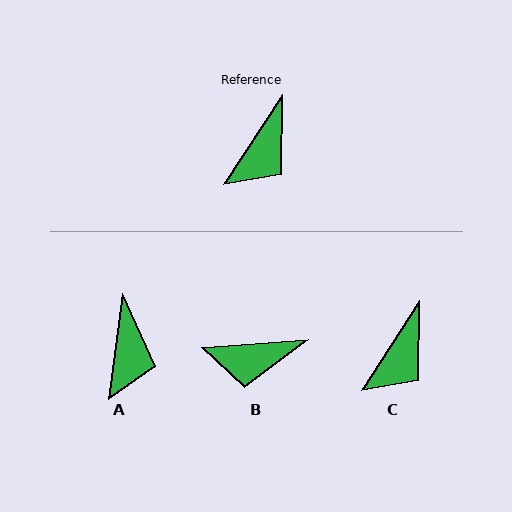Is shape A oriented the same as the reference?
No, it is off by about 25 degrees.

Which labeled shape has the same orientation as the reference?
C.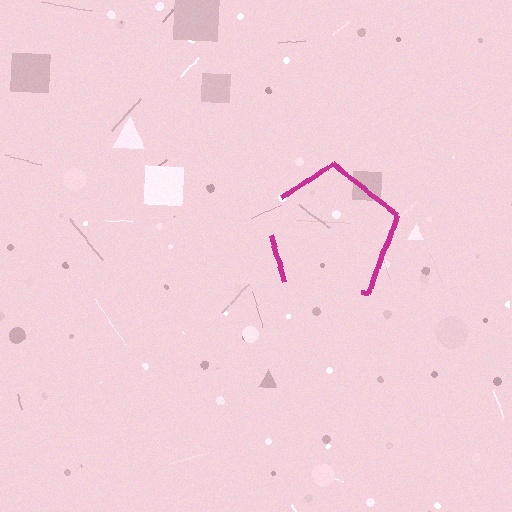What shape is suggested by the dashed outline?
The dashed outline suggests a pentagon.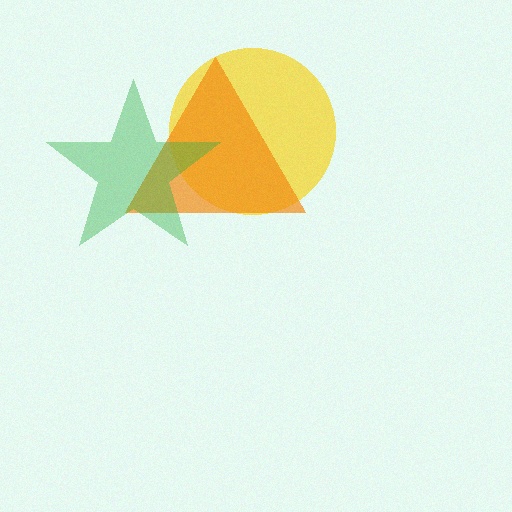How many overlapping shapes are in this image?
There are 3 overlapping shapes in the image.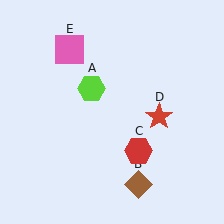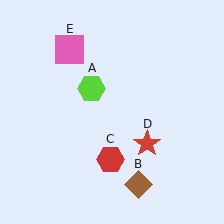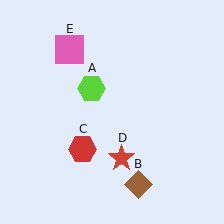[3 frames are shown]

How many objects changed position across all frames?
2 objects changed position: red hexagon (object C), red star (object D).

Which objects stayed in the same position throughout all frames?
Lime hexagon (object A) and brown diamond (object B) and pink square (object E) remained stationary.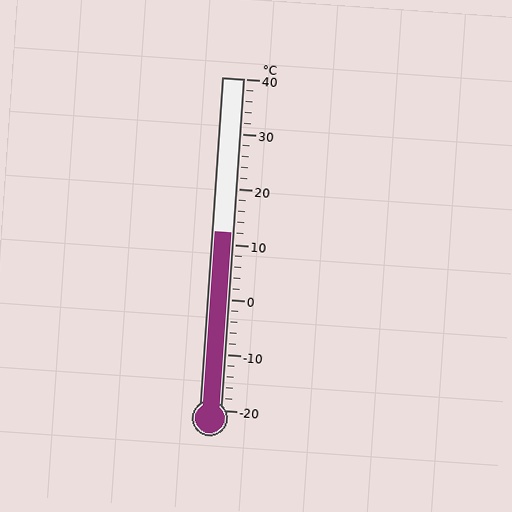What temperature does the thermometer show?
The thermometer shows approximately 12°C.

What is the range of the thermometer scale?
The thermometer scale ranges from -20°C to 40°C.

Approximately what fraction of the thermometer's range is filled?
The thermometer is filled to approximately 55% of its range.